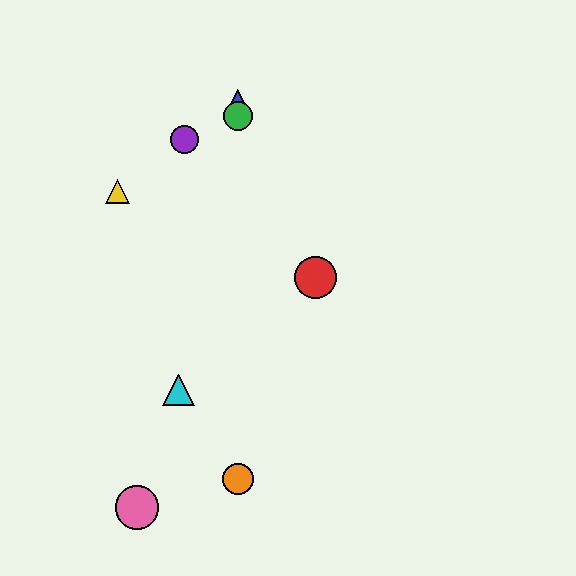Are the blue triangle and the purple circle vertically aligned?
No, the blue triangle is at x≈238 and the purple circle is at x≈185.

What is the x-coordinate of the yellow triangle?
The yellow triangle is at x≈118.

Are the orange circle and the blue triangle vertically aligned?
Yes, both are at x≈238.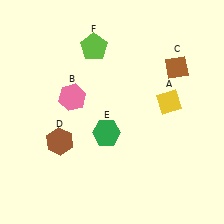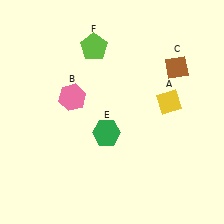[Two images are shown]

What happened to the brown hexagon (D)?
The brown hexagon (D) was removed in Image 2. It was in the bottom-left area of Image 1.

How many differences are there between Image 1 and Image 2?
There is 1 difference between the two images.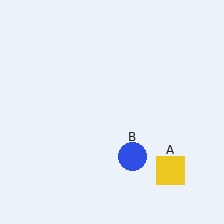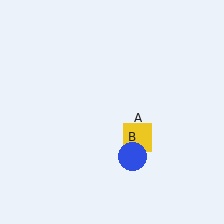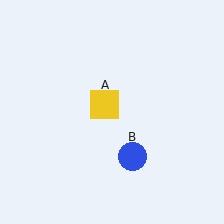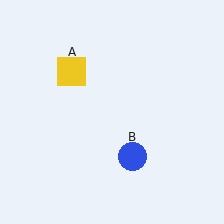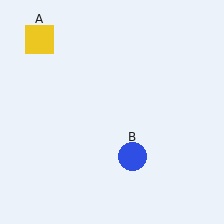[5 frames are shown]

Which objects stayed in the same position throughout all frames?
Blue circle (object B) remained stationary.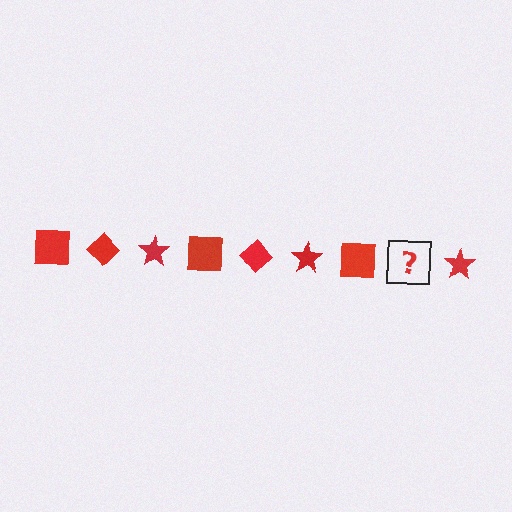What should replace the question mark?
The question mark should be replaced with a red diamond.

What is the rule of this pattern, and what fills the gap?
The rule is that the pattern cycles through square, diamond, star shapes in red. The gap should be filled with a red diamond.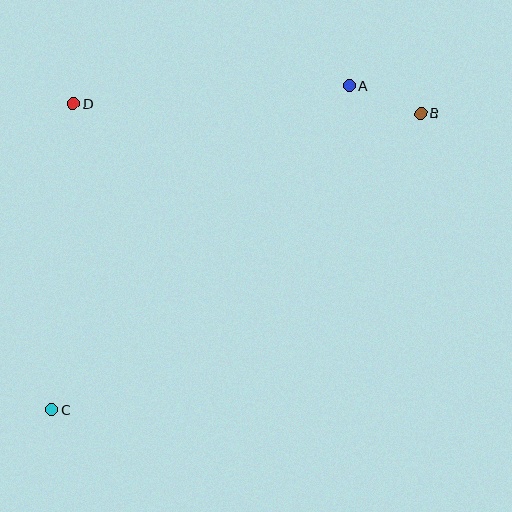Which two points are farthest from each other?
Points B and C are farthest from each other.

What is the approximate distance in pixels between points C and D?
The distance between C and D is approximately 307 pixels.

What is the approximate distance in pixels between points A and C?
The distance between A and C is approximately 439 pixels.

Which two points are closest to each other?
Points A and B are closest to each other.